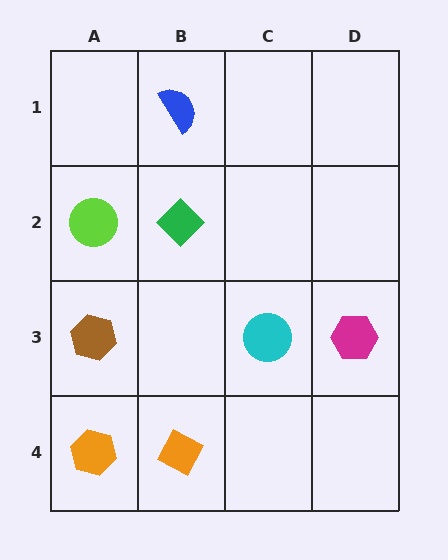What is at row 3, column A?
A brown hexagon.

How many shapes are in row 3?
3 shapes.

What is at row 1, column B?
A blue semicircle.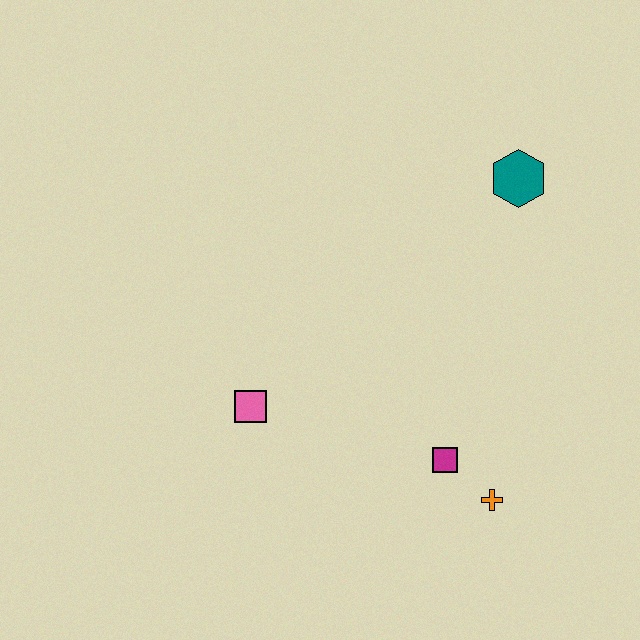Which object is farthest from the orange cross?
The teal hexagon is farthest from the orange cross.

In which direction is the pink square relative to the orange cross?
The pink square is to the left of the orange cross.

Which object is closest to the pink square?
The magenta square is closest to the pink square.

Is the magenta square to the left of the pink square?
No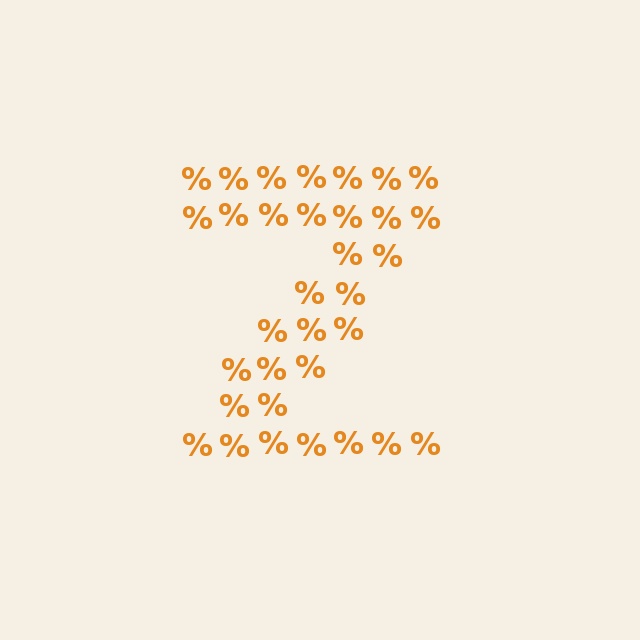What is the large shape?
The large shape is the letter Z.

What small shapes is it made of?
It is made of small percent signs.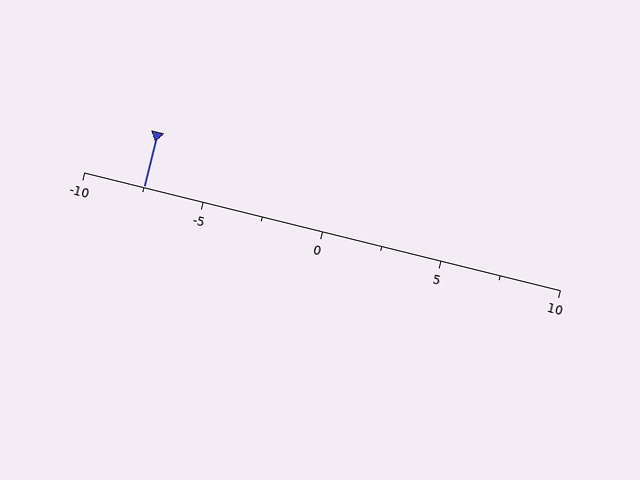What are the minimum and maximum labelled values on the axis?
The axis runs from -10 to 10.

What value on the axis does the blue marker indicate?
The marker indicates approximately -7.5.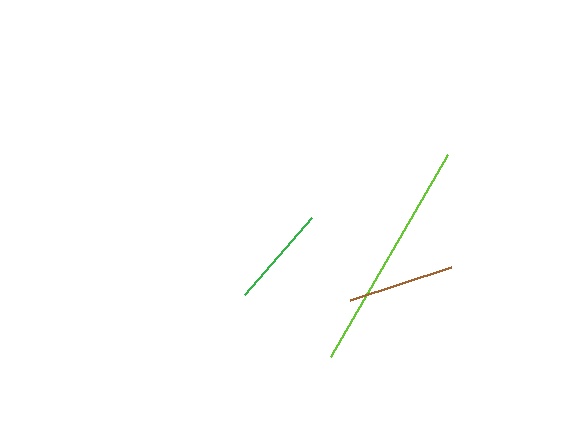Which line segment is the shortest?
The green line is the shortest at approximately 101 pixels.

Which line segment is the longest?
The lime line is the longest at approximately 234 pixels.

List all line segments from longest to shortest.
From longest to shortest: lime, brown, green.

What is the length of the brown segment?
The brown segment is approximately 106 pixels long.